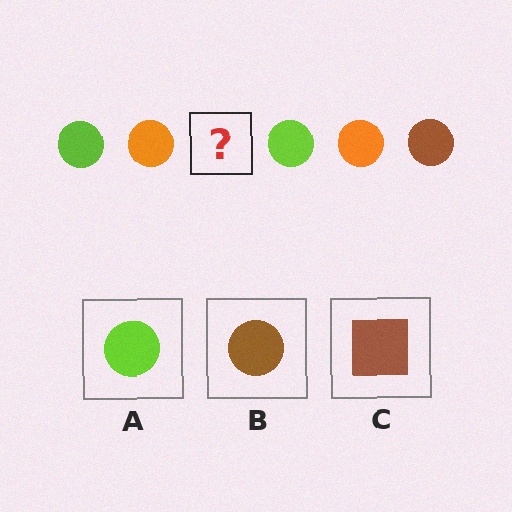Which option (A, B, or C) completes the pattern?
B.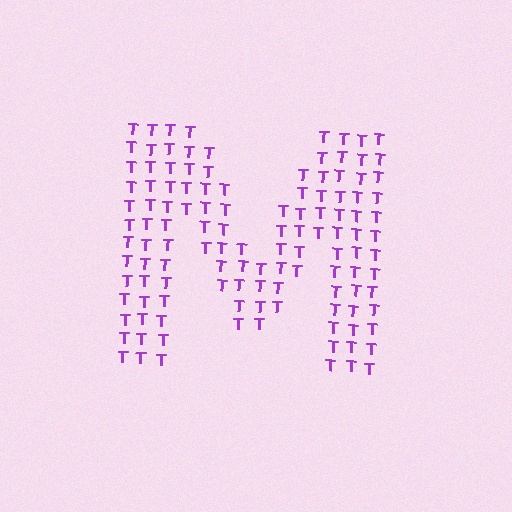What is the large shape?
The large shape is the letter M.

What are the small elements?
The small elements are letter T's.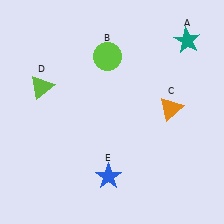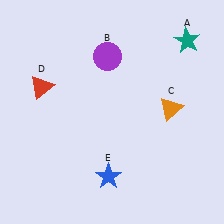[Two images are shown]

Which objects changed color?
B changed from lime to purple. D changed from lime to red.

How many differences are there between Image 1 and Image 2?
There are 2 differences between the two images.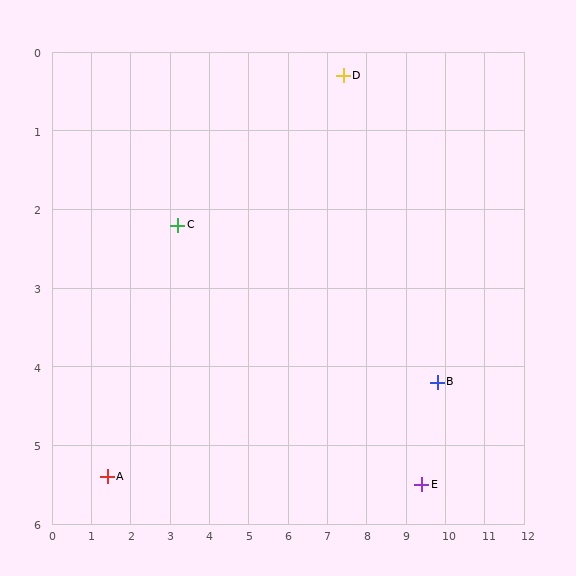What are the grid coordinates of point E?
Point E is at approximately (9.4, 5.5).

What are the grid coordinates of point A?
Point A is at approximately (1.4, 5.4).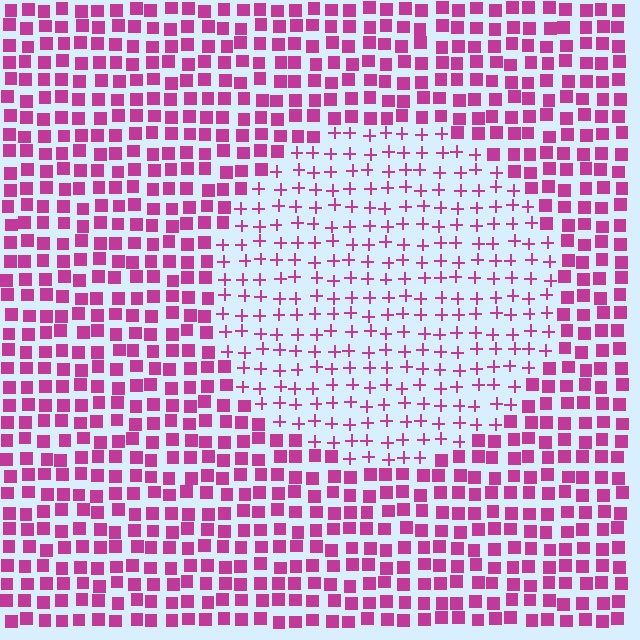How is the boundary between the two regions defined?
The boundary is defined by a change in element shape: plus signs inside vs. squares outside. All elements share the same color and spacing.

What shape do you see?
I see a circle.